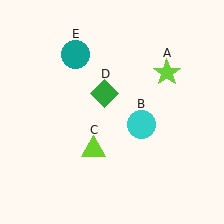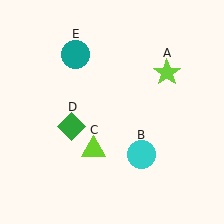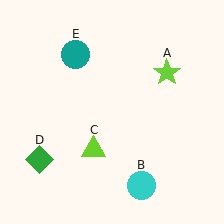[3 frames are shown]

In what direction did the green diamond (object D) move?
The green diamond (object D) moved down and to the left.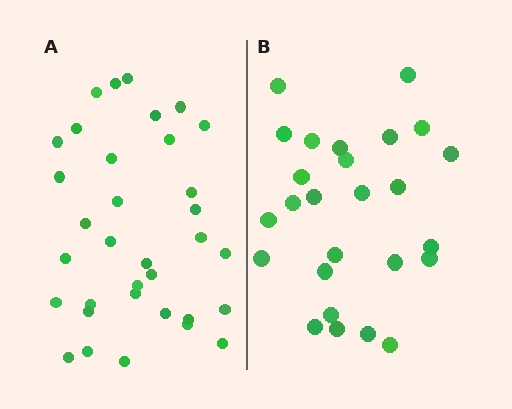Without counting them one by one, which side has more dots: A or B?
Region A (the left region) has more dots.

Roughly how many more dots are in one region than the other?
Region A has roughly 8 or so more dots than region B.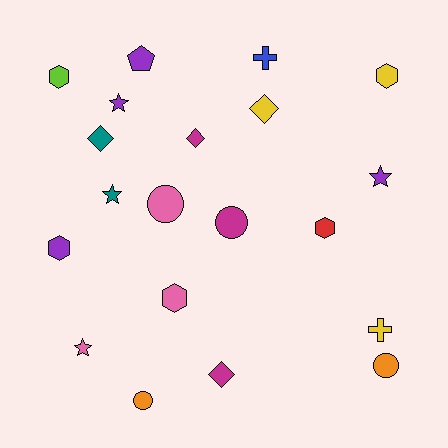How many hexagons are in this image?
There are 5 hexagons.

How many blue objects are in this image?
There is 1 blue object.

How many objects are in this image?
There are 20 objects.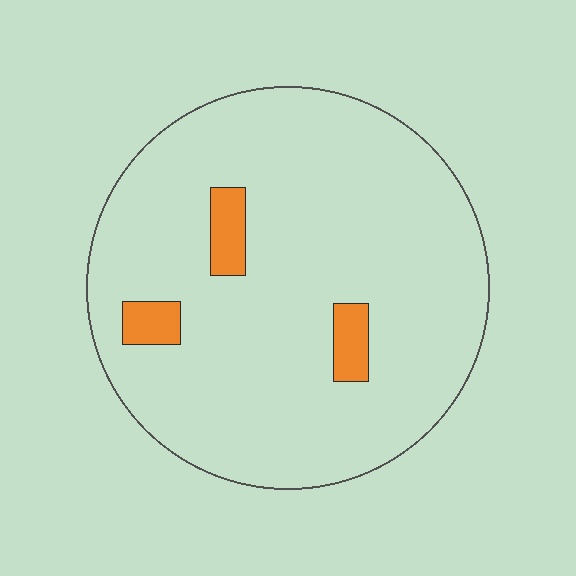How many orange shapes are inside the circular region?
3.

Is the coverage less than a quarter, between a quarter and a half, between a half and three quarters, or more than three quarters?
Less than a quarter.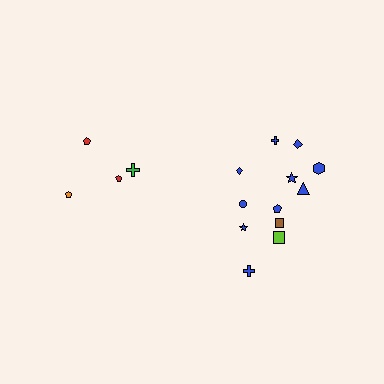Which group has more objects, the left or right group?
The right group.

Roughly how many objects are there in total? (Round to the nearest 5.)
Roughly 15 objects in total.